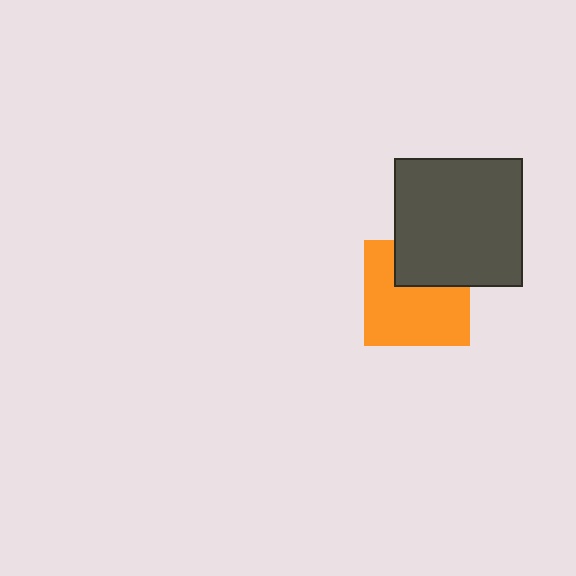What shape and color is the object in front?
The object in front is a dark gray square.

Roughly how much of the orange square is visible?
Most of it is visible (roughly 68%).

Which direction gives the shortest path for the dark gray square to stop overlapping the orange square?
Moving up gives the shortest separation.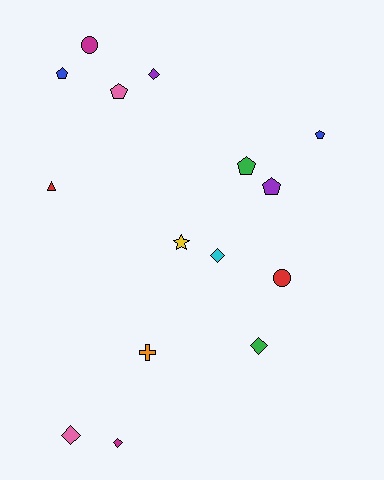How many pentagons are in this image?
There are 5 pentagons.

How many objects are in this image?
There are 15 objects.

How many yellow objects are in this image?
There is 1 yellow object.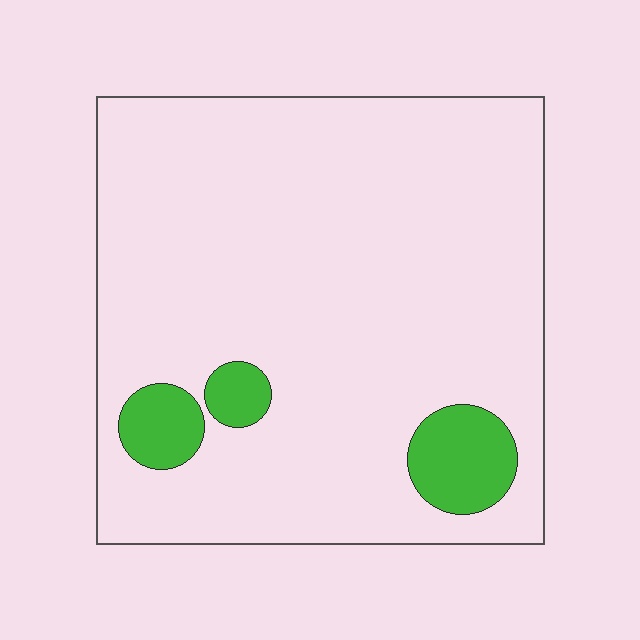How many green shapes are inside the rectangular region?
3.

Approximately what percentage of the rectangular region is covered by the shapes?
Approximately 10%.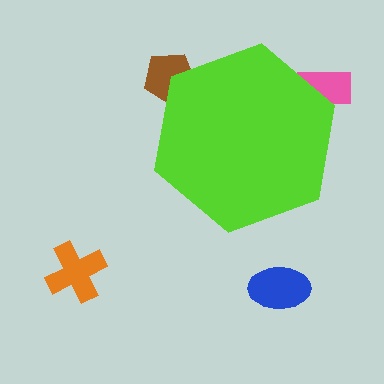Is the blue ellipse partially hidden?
No, the blue ellipse is fully visible.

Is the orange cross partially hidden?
No, the orange cross is fully visible.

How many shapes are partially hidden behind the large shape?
2 shapes are partially hidden.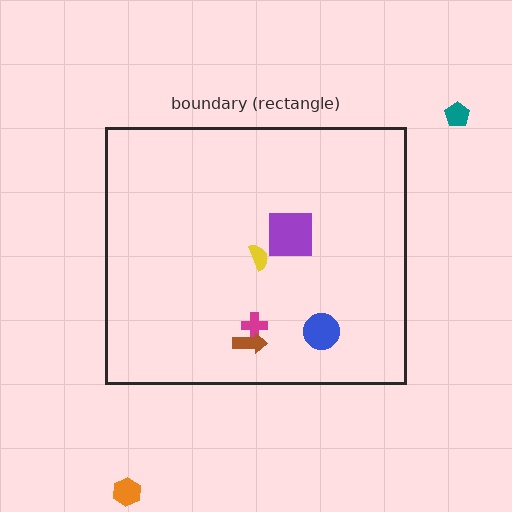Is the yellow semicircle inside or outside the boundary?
Inside.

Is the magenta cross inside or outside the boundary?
Inside.